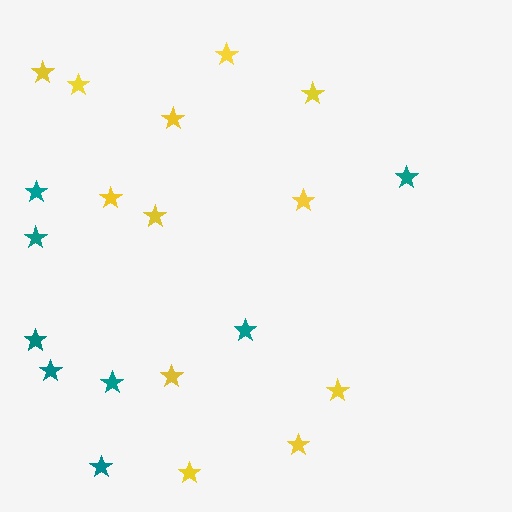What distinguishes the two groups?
There are 2 groups: one group of teal stars (8) and one group of yellow stars (12).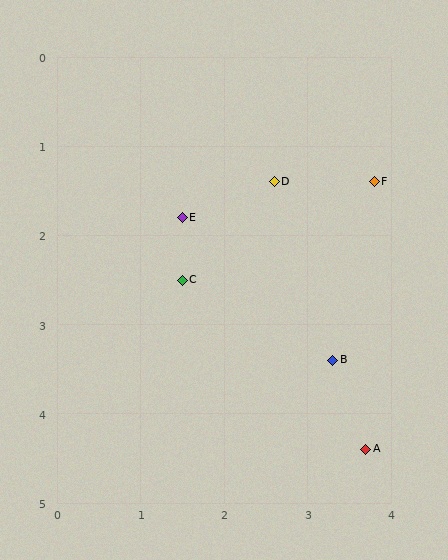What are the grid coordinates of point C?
Point C is at approximately (1.5, 2.5).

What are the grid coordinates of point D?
Point D is at approximately (2.6, 1.4).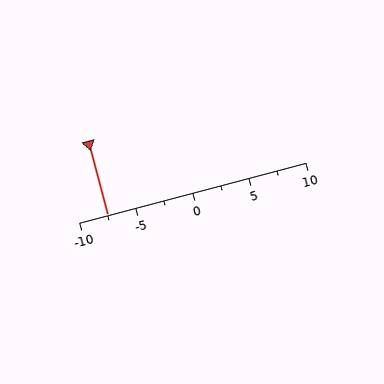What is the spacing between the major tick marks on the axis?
The major ticks are spaced 5 apart.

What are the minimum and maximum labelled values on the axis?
The axis runs from -10 to 10.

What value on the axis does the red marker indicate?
The marker indicates approximately -7.5.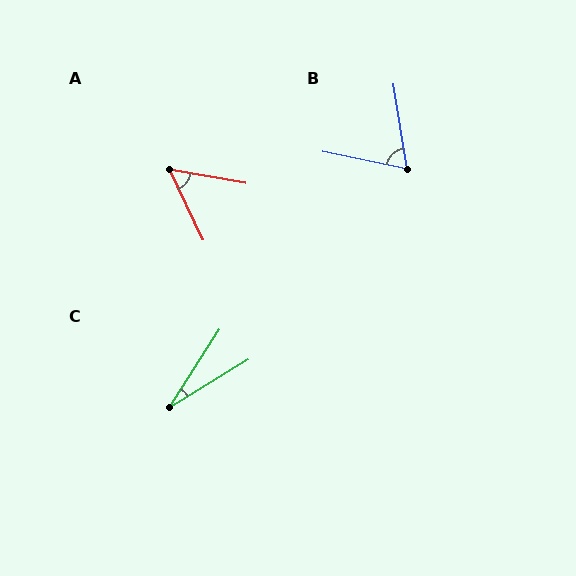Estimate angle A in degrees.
Approximately 55 degrees.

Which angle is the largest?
B, at approximately 69 degrees.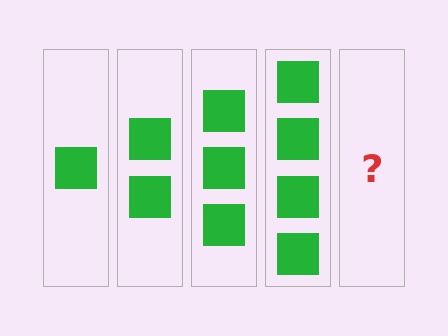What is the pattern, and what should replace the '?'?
The pattern is that each step adds one more square. The '?' should be 5 squares.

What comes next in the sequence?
The next element should be 5 squares.